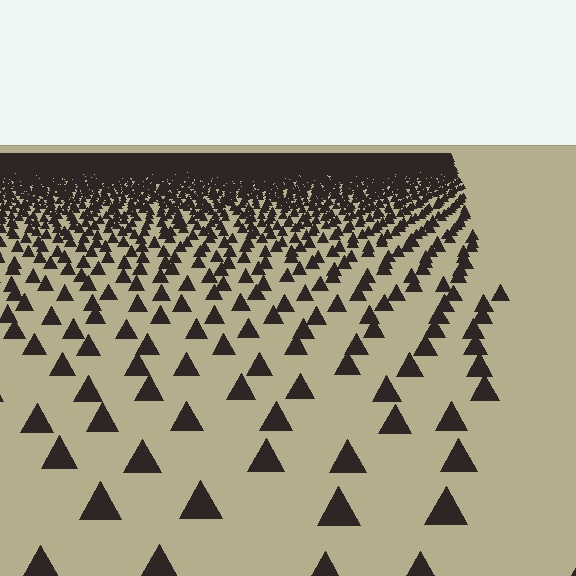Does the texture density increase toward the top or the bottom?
Density increases toward the top.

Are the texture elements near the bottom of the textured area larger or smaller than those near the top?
Larger. Near the bottom, elements are closer to the viewer and appear at a bigger on-screen size.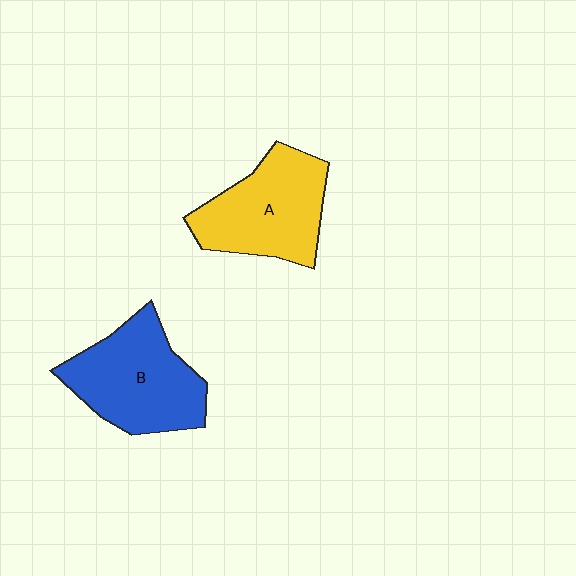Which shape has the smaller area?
Shape A (yellow).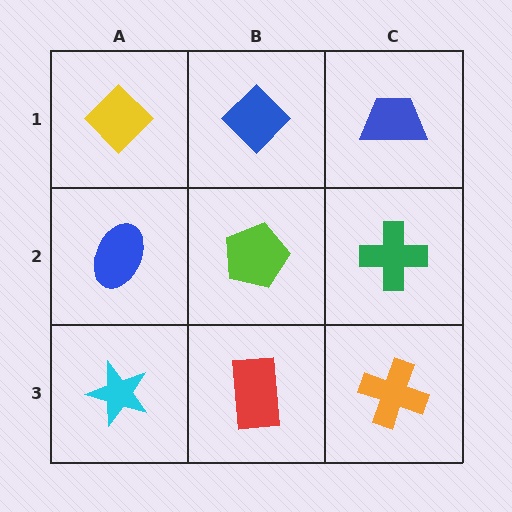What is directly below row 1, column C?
A green cross.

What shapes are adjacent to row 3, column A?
A blue ellipse (row 2, column A), a red rectangle (row 3, column B).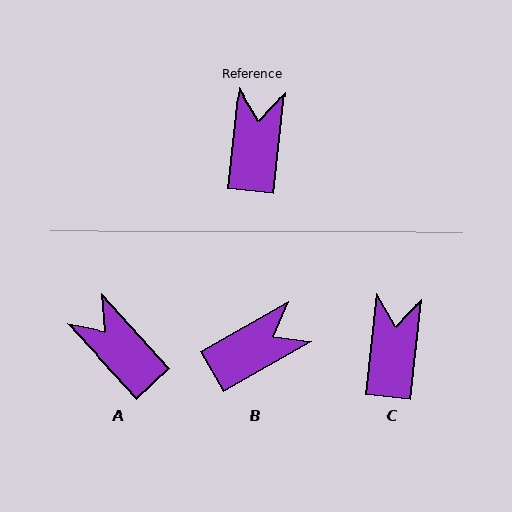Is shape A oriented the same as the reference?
No, it is off by about 49 degrees.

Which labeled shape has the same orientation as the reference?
C.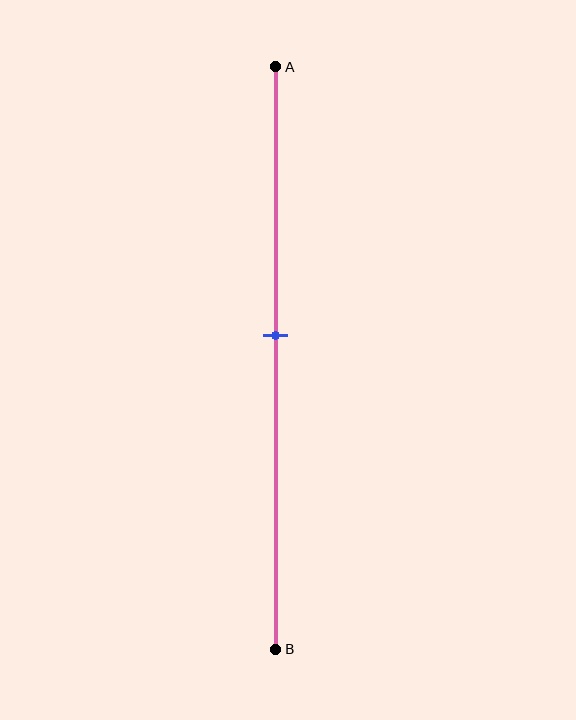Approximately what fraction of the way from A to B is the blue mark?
The blue mark is approximately 45% of the way from A to B.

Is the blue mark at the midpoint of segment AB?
No, the mark is at about 45% from A, not at the 50% midpoint.